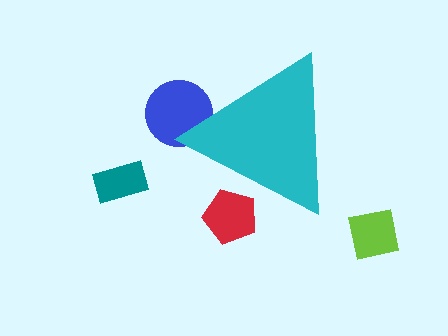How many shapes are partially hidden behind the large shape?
2 shapes are partially hidden.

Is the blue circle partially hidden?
Yes, the blue circle is partially hidden behind the cyan triangle.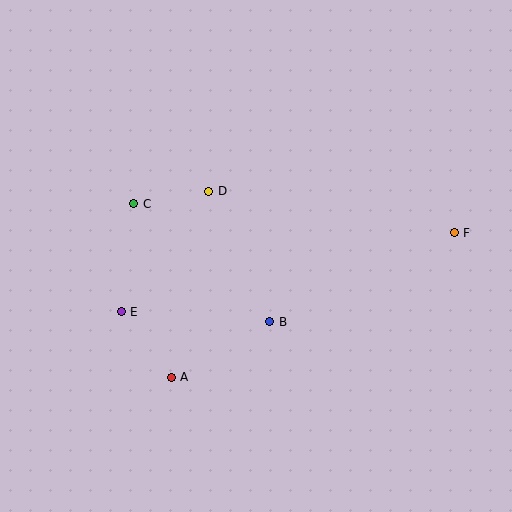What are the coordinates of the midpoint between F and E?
The midpoint between F and E is at (288, 272).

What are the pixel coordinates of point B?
Point B is at (270, 322).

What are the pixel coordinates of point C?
Point C is at (134, 204).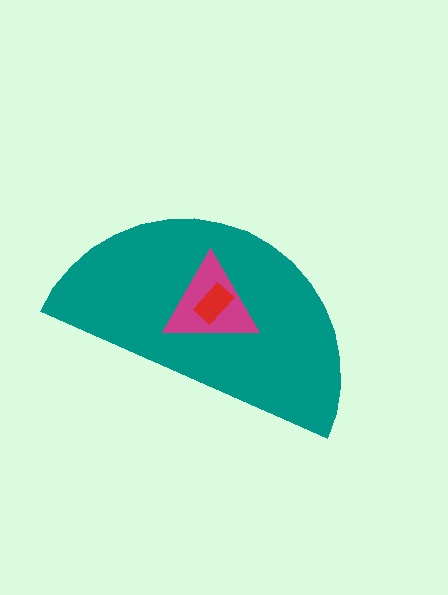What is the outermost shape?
The teal semicircle.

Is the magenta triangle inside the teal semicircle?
Yes.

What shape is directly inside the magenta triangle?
The red rectangle.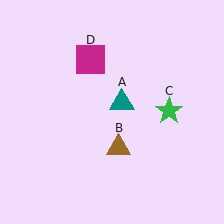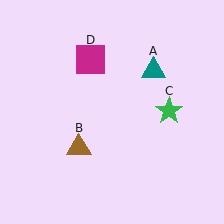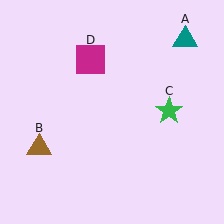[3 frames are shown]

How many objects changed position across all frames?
2 objects changed position: teal triangle (object A), brown triangle (object B).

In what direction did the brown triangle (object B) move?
The brown triangle (object B) moved left.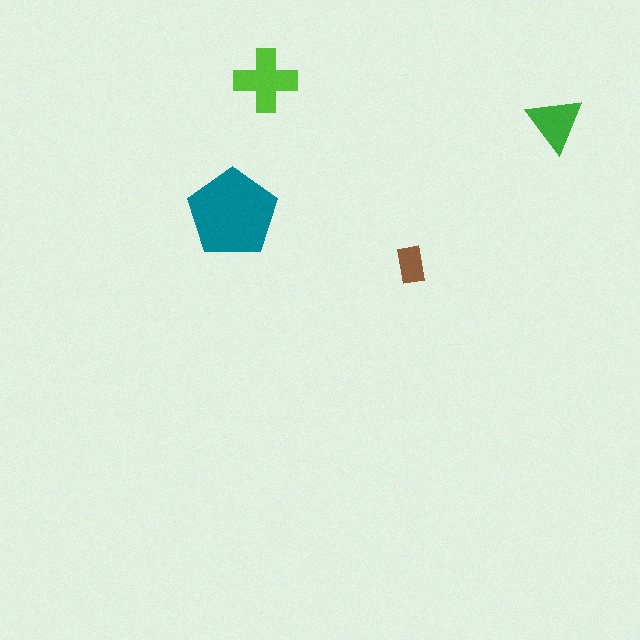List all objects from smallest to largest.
The brown rectangle, the green triangle, the lime cross, the teal pentagon.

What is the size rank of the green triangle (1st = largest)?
3rd.